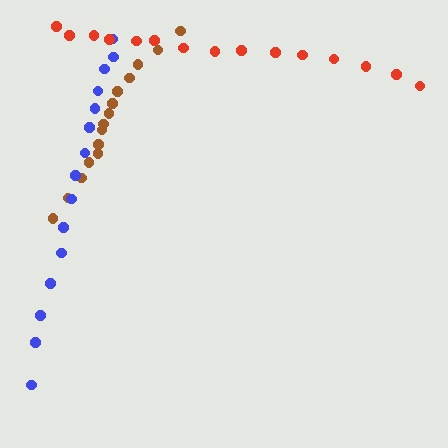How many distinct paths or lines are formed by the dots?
There are 3 distinct paths.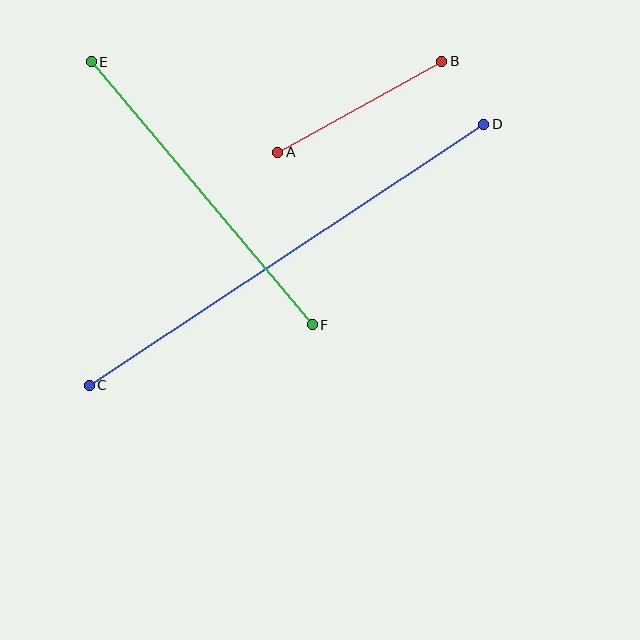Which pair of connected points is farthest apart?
Points C and D are farthest apart.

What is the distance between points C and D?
The distance is approximately 473 pixels.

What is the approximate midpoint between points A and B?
The midpoint is at approximately (360, 107) pixels.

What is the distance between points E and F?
The distance is approximately 344 pixels.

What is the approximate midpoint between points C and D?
The midpoint is at approximately (286, 255) pixels.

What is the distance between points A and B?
The distance is approximately 187 pixels.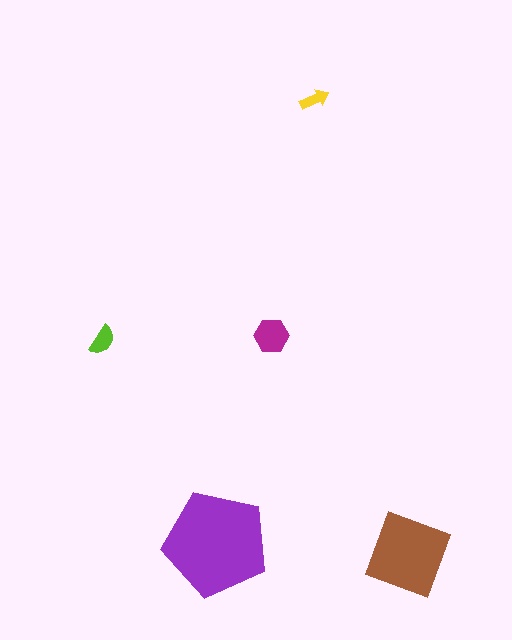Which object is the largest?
The purple pentagon.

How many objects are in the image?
There are 5 objects in the image.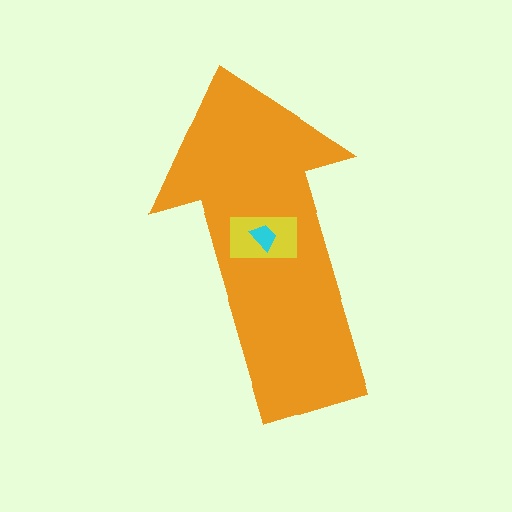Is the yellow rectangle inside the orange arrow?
Yes.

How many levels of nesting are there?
3.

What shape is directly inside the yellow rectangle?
The cyan trapezoid.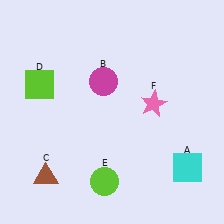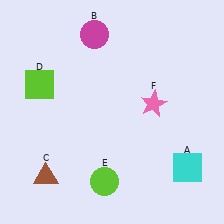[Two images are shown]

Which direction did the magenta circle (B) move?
The magenta circle (B) moved up.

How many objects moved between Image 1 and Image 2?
1 object moved between the two images.